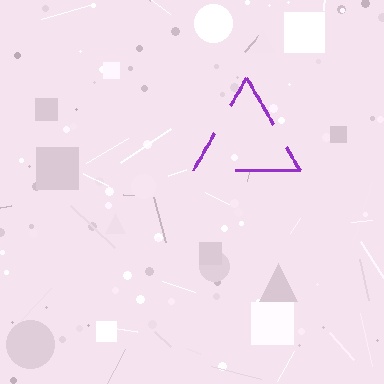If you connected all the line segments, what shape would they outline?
They would outline a triangle.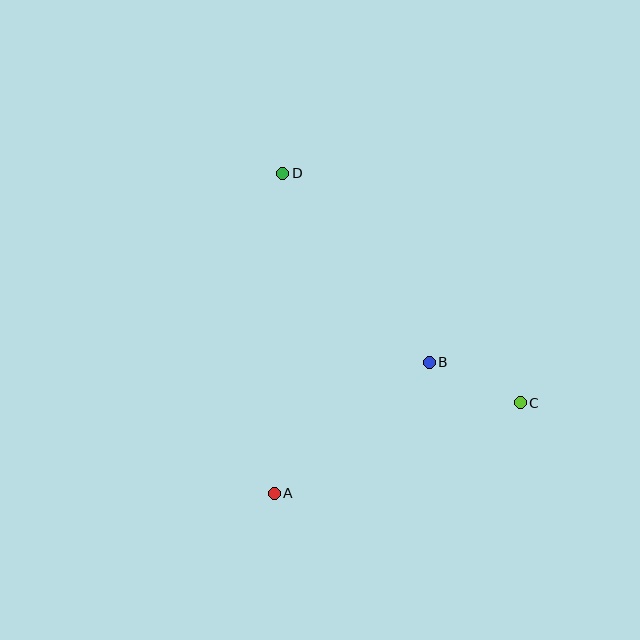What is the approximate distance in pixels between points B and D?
The distance between B and D is approximately 239 pixels.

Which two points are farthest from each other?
Points C and D are farthest from each other.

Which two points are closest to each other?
Points B and C are closest to each other.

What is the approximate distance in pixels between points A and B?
The distance between A and B is approximately 203 pixels.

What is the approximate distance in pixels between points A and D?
The distance between A and D is approximately 320 pixels.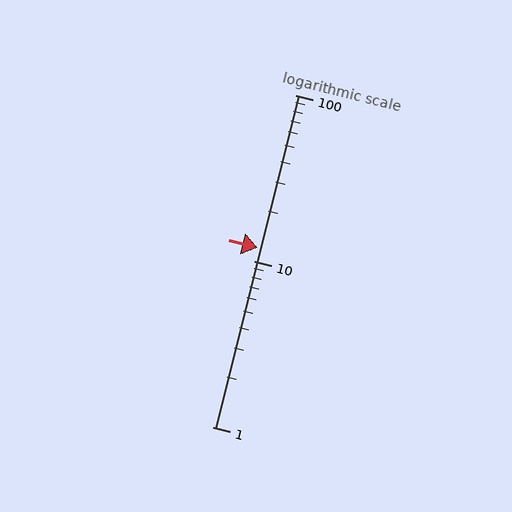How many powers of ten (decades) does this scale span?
The scale spans 2 decades, from 1 to 100.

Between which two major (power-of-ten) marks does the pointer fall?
The pointer is between 10 and 100.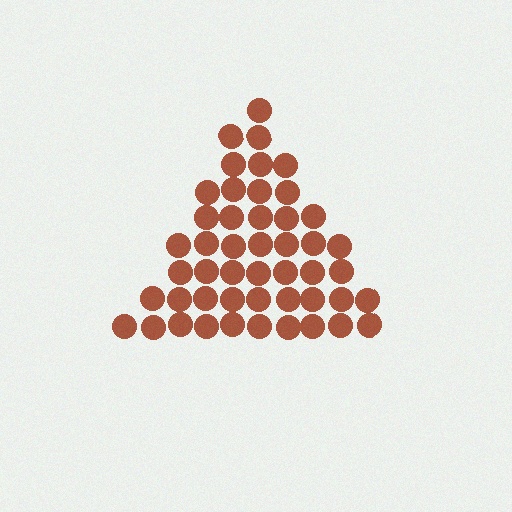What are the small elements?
The small elements are circles.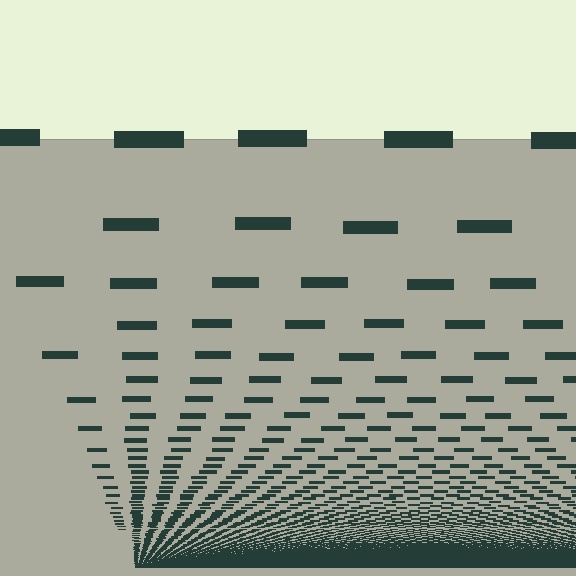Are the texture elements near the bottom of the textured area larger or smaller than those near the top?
Smaller. The gradient is inverted — elements near the bottom are smaller and denser.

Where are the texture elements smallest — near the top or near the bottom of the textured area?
Near the bottom.